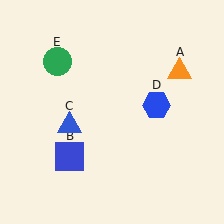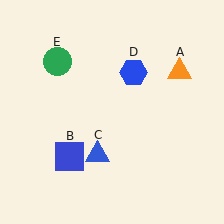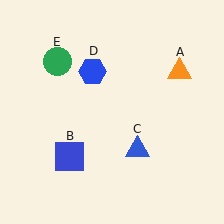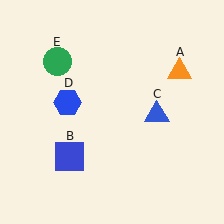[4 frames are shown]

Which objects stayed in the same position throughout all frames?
Orange triangle (object A) and blue square (object B) and green circle (object E) remained stationary.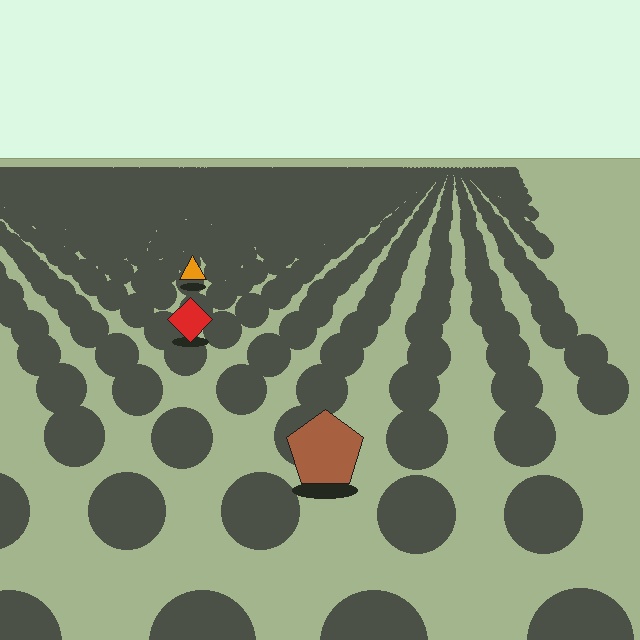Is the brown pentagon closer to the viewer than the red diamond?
Yes. The brown pentagon is closer — you can tell from the texture gradient: the ground texture is coarser near it.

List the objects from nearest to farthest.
From nearest to farthest: the brown pentagon, the red diamond, the orange triangle.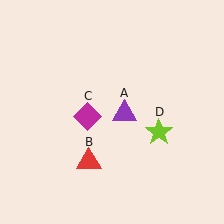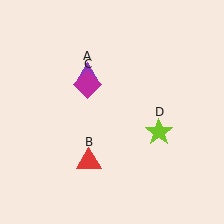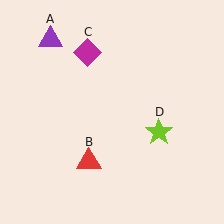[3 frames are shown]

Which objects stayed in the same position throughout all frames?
Red triangle (object B) and lime star (object D) remained stationary.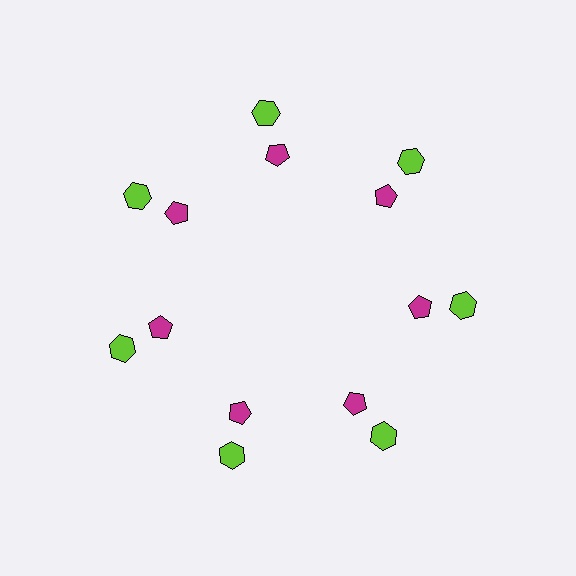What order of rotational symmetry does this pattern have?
This pattern has 7-fold rotational symmetry.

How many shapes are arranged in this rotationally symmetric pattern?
There are 14 shapes, arranged in 7 groups of 2.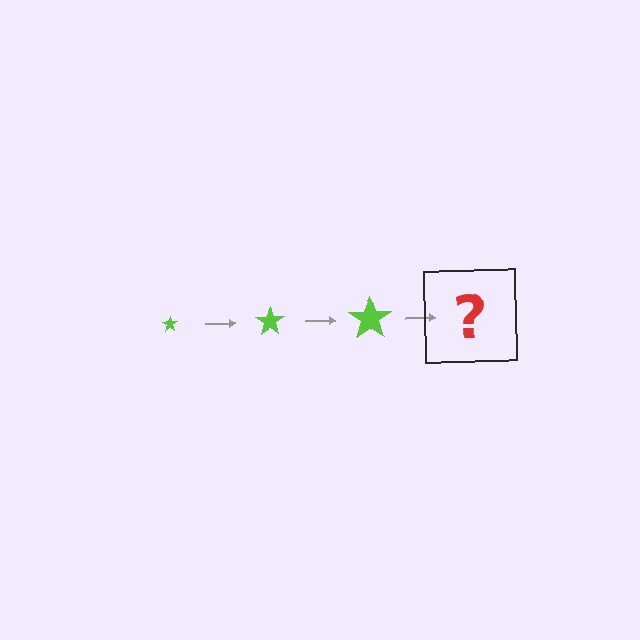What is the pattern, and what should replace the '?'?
The pattern is that the star gets progressively larger each step. The '?' should be a lime star, larger than the previous one.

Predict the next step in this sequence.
The next step is a lime star, larger than the previous one.